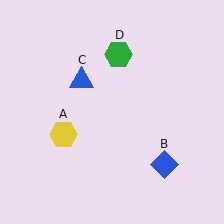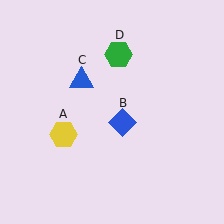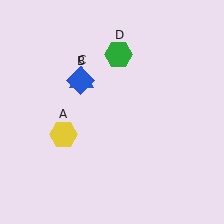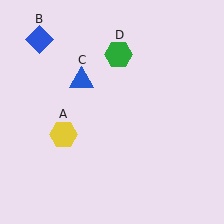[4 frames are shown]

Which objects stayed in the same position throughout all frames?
Yellow hexagon (object A) and blue triangle (object C) and green hexagon (object D) remained stationary.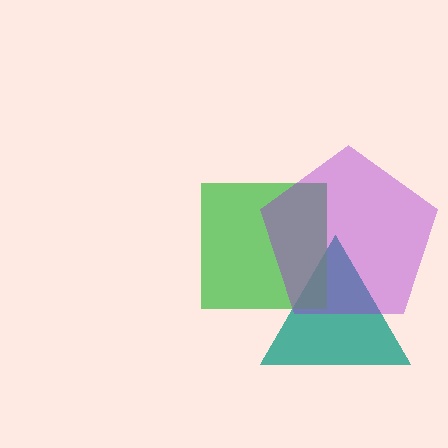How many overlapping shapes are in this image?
There are 3 overlapping shapes in the image.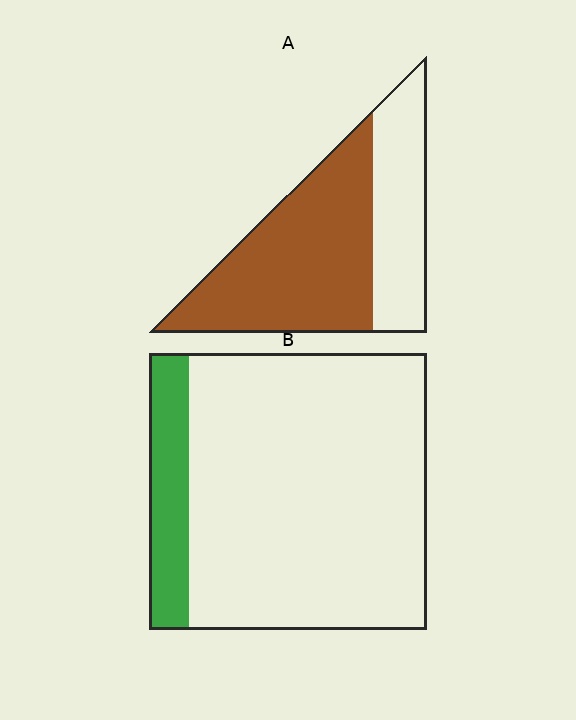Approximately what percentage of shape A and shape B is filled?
A is approximately 65% and B is approximately 15%.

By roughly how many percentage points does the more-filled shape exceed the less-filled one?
By roughly 50 percentage points (A over B).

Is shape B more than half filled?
No.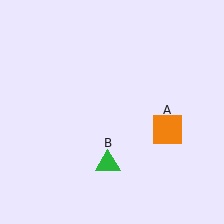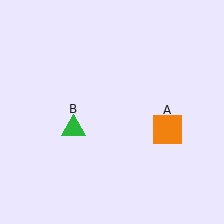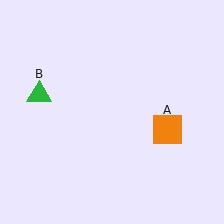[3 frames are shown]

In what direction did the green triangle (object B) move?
The green triangle (object B) moved up and to the left.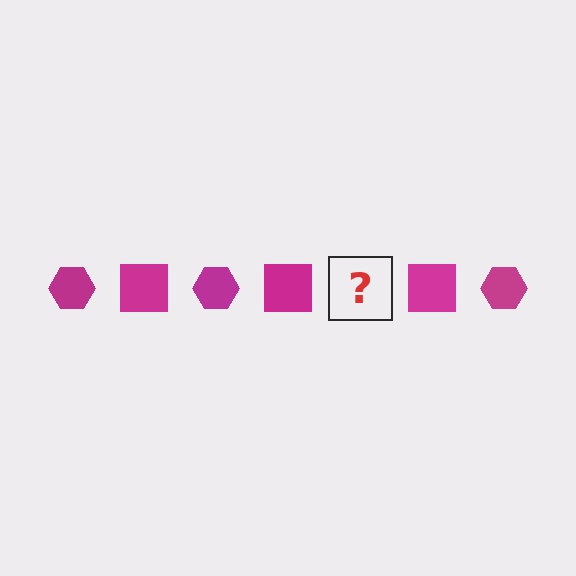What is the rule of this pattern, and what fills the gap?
The rule is that the pattern cycles through hexagon, square shapes in magenta. The gap should be filled with a magenta hexagon.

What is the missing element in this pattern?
The missing element is a magenta hexagon.